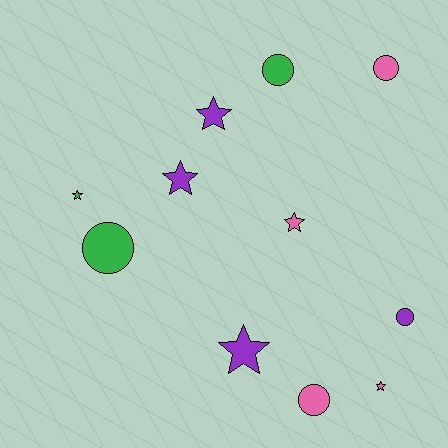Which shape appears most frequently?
Star, with 6 objects.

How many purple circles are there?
There is 1 purple circle.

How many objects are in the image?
There are 11 objects.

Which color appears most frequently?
Pink, with 4 objects.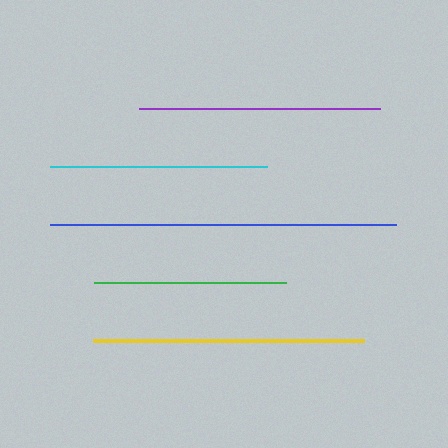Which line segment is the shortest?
The green line is the shortest at approximately 191 pixels.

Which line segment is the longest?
The blue line is the longest at approximately 347 pixels.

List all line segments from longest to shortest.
From longest to shortest: blue, yellow, purple, cyan, green.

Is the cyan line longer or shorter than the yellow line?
The yellow line is longer than the cyan line.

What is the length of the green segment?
The green segment is approximately 191 pixels long.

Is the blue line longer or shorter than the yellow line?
The blue line is longer than the yellow line.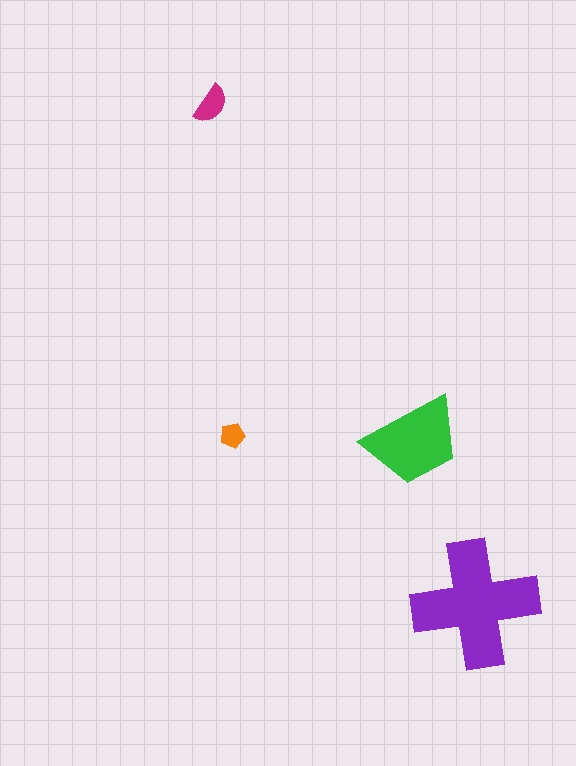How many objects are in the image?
There are 4 objects in the image.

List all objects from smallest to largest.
The orange pentagon, the magenta semicircle, the green trapezoid, the purple cross.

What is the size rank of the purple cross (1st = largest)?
1st.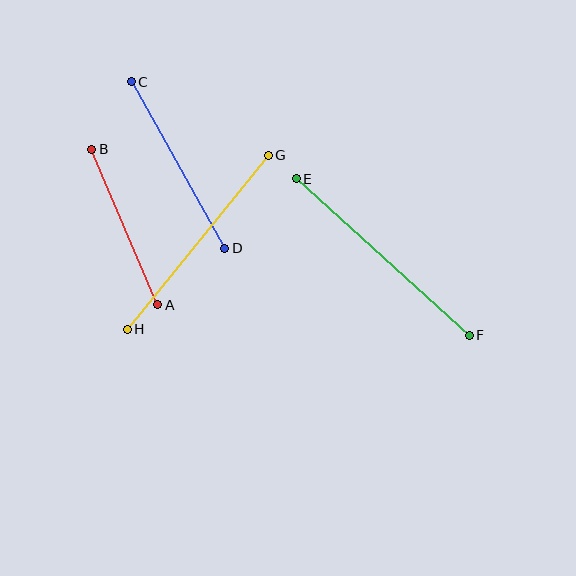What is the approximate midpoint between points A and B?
The midpoint is at approximately (125, 227) pixels.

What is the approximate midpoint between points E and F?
The midpoint is at approximately (383, 257) pixels.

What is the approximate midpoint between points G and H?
The midpoint is at approximately (198, 242) pixels.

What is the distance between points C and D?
The distance is approximately 191 pixels.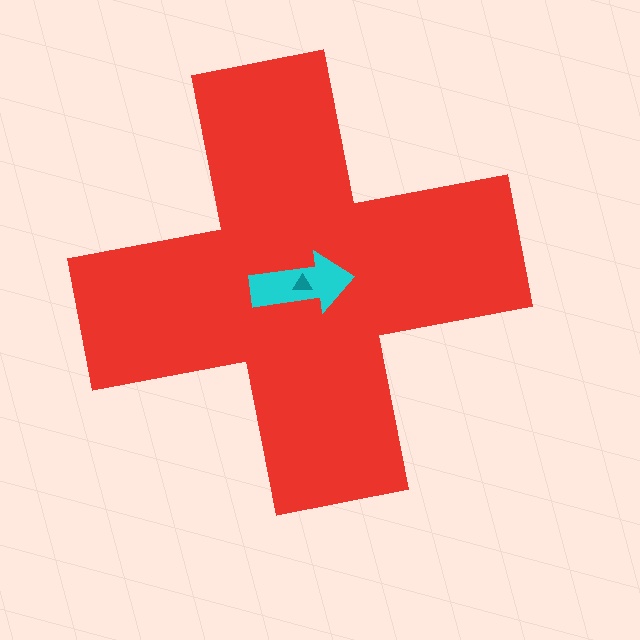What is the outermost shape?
The red cross.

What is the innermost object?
The teal triangle.